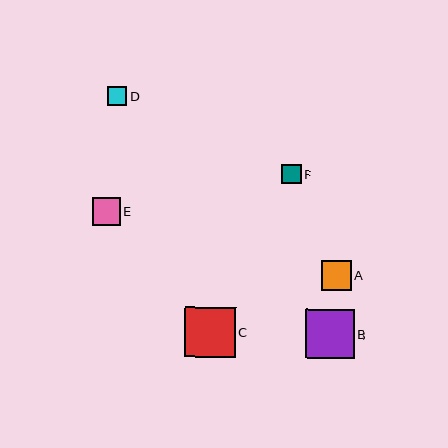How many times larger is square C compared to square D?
Square C is approximately 2.6 times the size of square D.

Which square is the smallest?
Square D is the smallest with a size of approximately 19 pixels.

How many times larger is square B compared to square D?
Square B is approximately 2.5 times the size of square D.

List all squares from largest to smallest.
From largest to smallest: C, B, A, E, F, D.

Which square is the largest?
Square C is the largest with a size of approximately 50 pixels.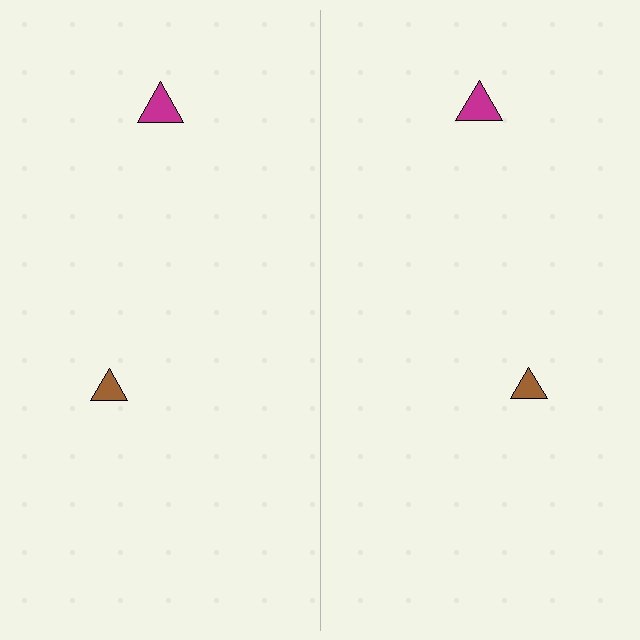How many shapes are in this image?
There are 4 shapes in this image.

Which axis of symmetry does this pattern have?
The pattern has a vertical axis of symmetry running through the center of the image.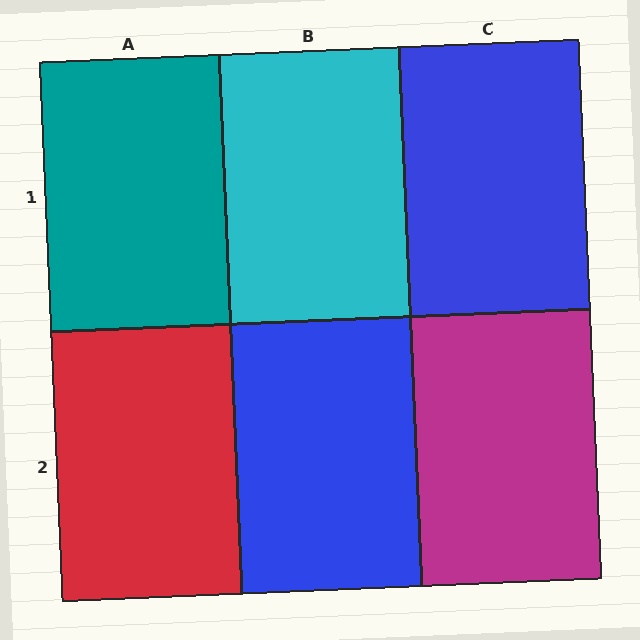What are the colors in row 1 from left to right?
Teal, cyan, blue.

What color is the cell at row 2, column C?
Magenta.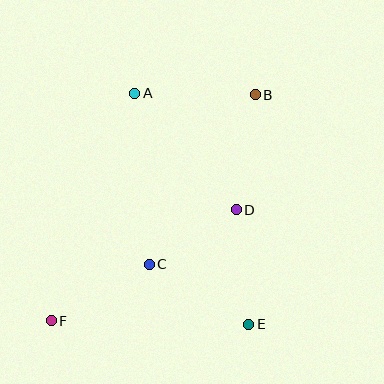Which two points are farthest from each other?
Points B and F are farthest from each other.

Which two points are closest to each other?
Points C and D are closest to each other.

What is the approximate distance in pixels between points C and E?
The distance between C and E is approximately 116 pixels.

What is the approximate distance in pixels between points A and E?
The distance between A and E is approximately 258 pixels.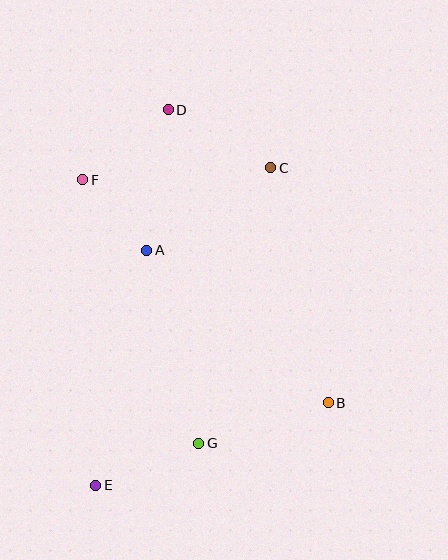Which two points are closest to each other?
Points A and F are closest to each other.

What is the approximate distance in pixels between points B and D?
The distance between B and D is approximately 334 pixels.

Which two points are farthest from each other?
Points D and E are farthest from each other.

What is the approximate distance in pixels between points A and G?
The distance between A and G is approximately 200 pixels.